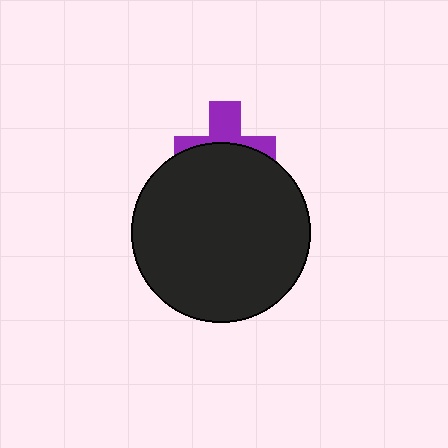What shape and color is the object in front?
The object in front is a black circle.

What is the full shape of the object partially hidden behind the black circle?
The partially hidden object is a purple cross.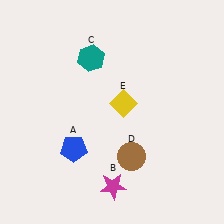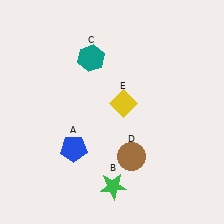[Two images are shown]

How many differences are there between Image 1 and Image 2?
There is 1 difference between the two images.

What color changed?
The star (B) changed from magenta in Image 1 to green in Image 2.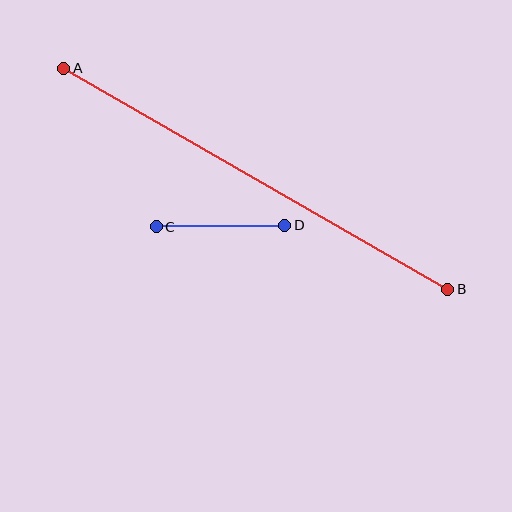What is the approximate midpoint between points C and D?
The midpoint is at approximately (221, 226) pixels.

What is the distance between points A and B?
The distance is approximately 443 pixels.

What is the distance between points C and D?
The distance is approximately 129 pixels.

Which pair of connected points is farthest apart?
Points A and B are farthest apart.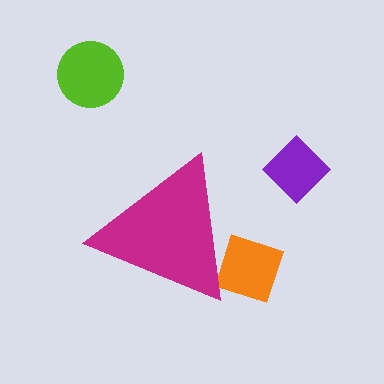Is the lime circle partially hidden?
No, the lime circle is fully visible.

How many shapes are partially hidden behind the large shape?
1 shape is partially hidden.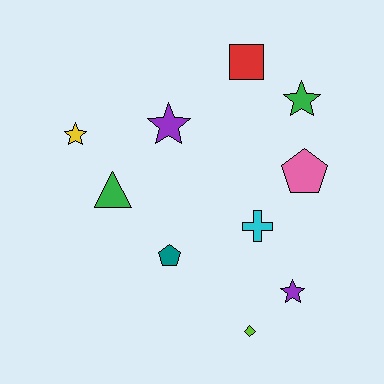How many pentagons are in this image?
There are 2 pentagons.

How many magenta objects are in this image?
There are no magenta objects.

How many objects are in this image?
There are 10 objects.